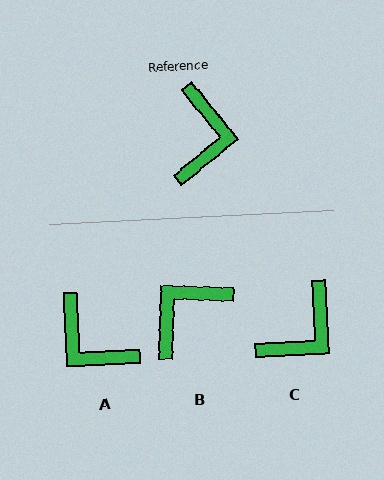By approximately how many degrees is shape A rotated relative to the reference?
Approximately 127 degrees clockwise.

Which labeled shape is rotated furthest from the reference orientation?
B, about 139 degrees away.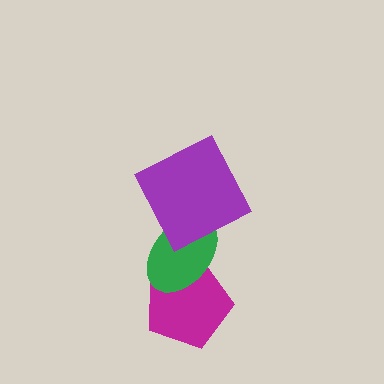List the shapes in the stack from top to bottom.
From top to bottom: the purple square, the green ellipse, the magenta pentagon.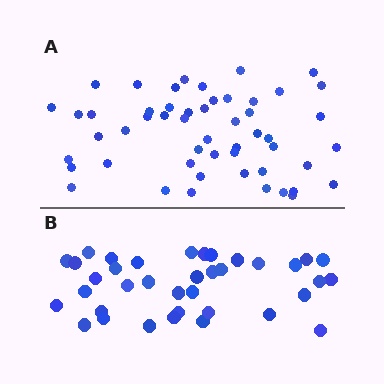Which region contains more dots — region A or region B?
Region A (the top region) has more dots.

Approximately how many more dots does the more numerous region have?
Region A has approximately 15 more dots than region B.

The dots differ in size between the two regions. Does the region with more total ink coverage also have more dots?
No. Region B has more total ink coverage because its dots are larger, but region A actually contains more individual dots. Total area can be misleading — the number of items is what matters here.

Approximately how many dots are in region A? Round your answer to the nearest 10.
About 50 dots. (The exact count is 52, which rounds to 50.)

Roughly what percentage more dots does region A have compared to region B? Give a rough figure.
About 40% more.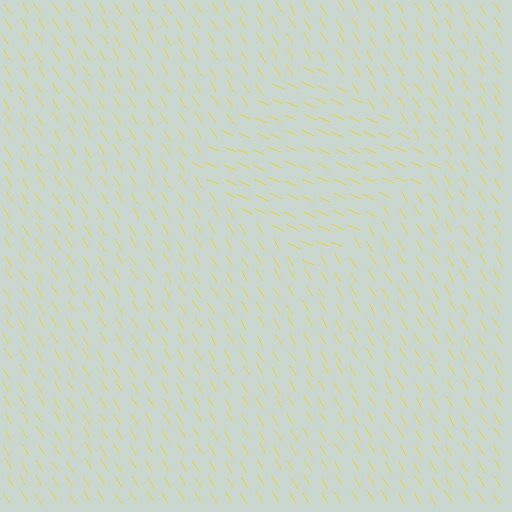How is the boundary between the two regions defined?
The boundary is defined purely by a change in line orientation (approximately 34 degrees difference). All lines are the same color and thickness.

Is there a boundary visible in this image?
Yes, there is a texture boundary formed by a change in line orientation.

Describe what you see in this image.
The image is filled with small yellow line segments. A diamond region in the image has lines oriented differently from the surrounding lines, creating a visible texture boundary.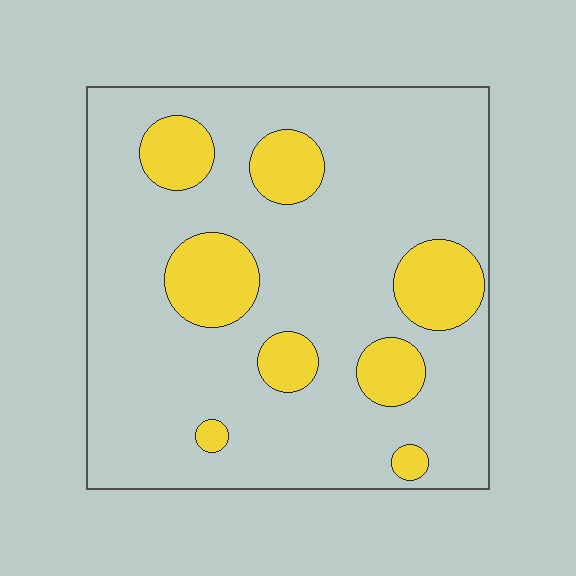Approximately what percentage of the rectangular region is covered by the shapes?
Approximately 20%.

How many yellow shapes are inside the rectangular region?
8.